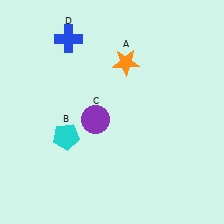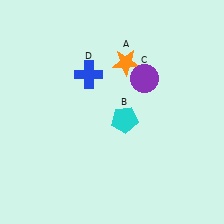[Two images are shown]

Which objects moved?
The objects that moved are: the cyan pentagon (B), the purple circle (C), the blue cross (D).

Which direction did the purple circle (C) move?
The purple circle (C) moved right.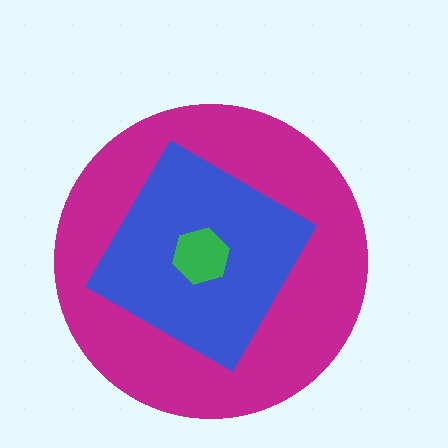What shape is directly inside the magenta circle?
The blue diamond.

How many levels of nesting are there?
3.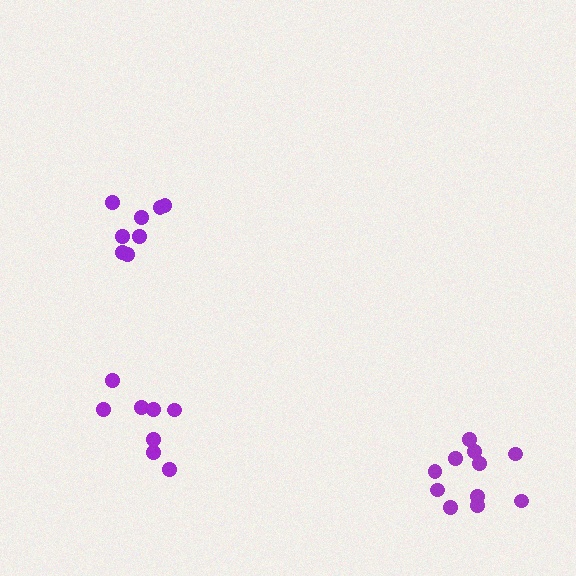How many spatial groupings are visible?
There are 3 spatial groupings.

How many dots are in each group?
Group 1: 11 dots, Group 2: 8 dots, Group 3: 8 dots (27 total).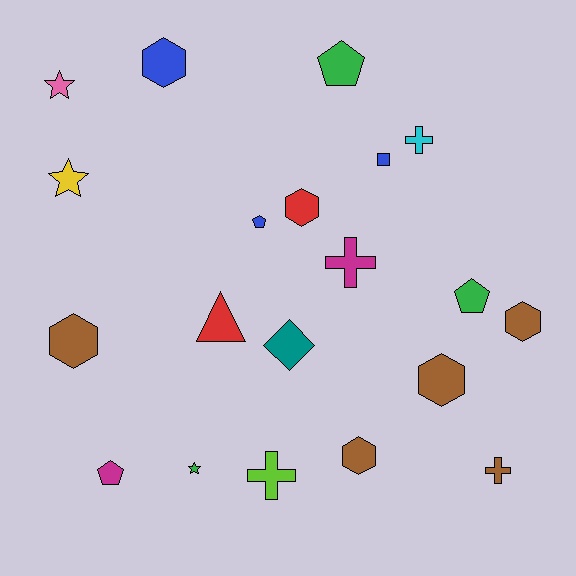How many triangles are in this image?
There is 1 triangle.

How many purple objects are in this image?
There are no purple objects.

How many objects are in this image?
There are 20 objects.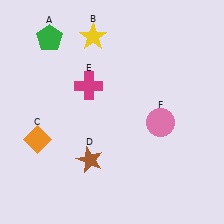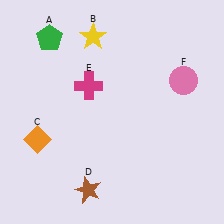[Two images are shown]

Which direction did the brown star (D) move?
The brown star (D) moved down.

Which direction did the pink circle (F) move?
The pink circle (F) moved up.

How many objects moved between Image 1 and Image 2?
2 objects moved between the two images.